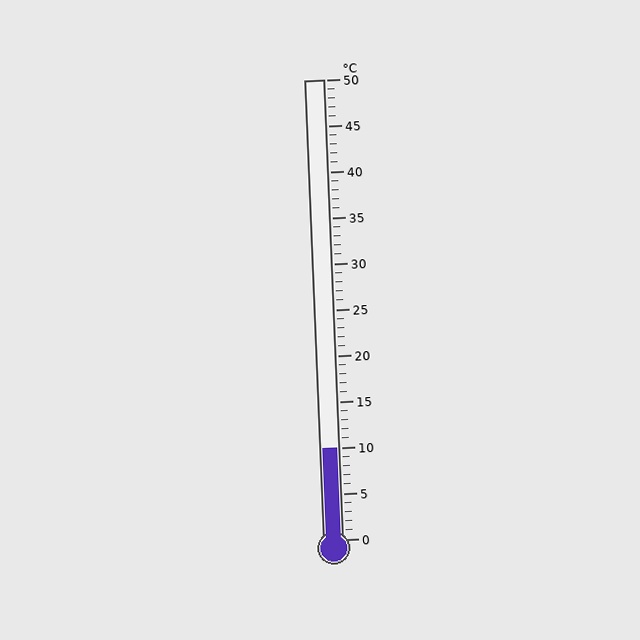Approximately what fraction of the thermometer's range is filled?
The thermometer is filled to approximately 20% of its range.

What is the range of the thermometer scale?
The thermometer scale ranges from 0°C to 50°C.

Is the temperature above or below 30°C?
The temperature is below 30°C.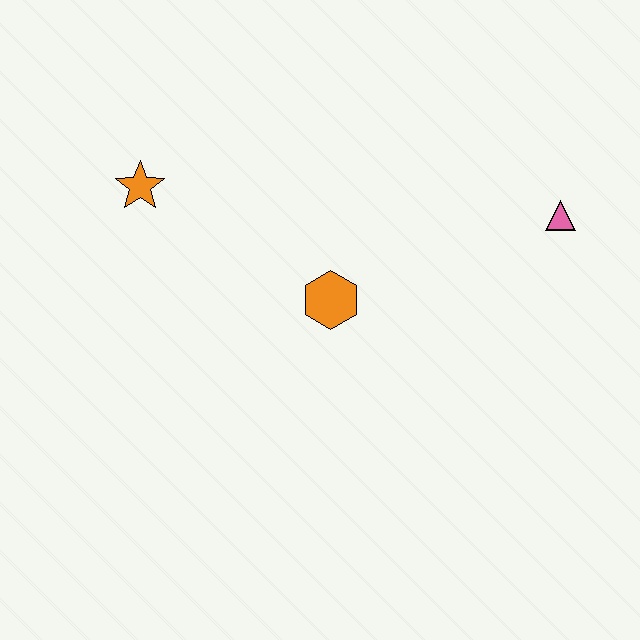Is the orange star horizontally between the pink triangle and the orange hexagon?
No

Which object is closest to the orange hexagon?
The orange star is closest to the orange hexagon.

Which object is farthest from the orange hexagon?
The pink triangle is farthest from the orange hexagon.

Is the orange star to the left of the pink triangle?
Yes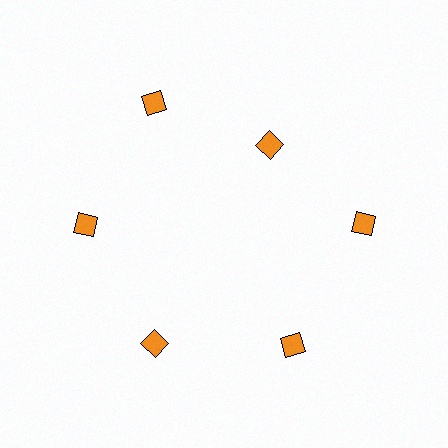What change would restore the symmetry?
The symmetry would be restored by moving it outward, back onto the ring so that all 6 diamonds sit at equal angles and equal distance from the center.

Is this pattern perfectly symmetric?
No. The 6 orange diamonds are arranged in a ring, but one element near the 1 o'clock position is pulled inward toward the center, breaking the 6-fold rotational symmetry.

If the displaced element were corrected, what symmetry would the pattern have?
It would have 6-fold rotational symmetry — the pattern would map onto itself every 60 degrees.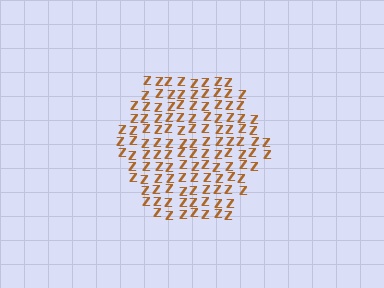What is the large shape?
The large shape is a hexagon.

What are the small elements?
The small elements are letter Z's.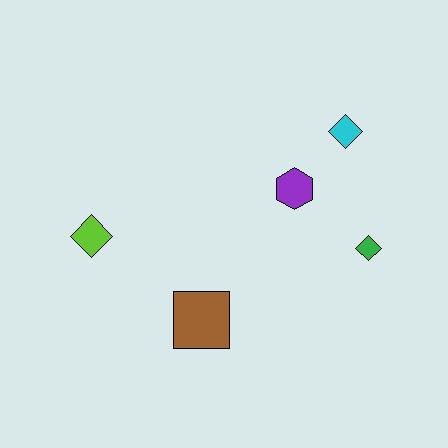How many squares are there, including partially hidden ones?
There is 1 square.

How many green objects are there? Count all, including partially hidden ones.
There is 1 green object.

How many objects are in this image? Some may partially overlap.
There are 5 objects.